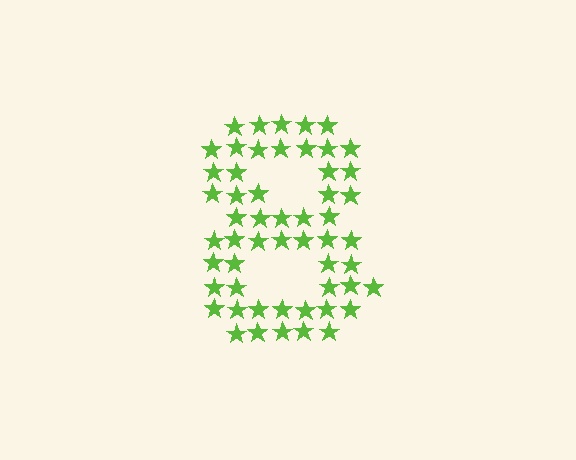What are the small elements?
The small elements are stars.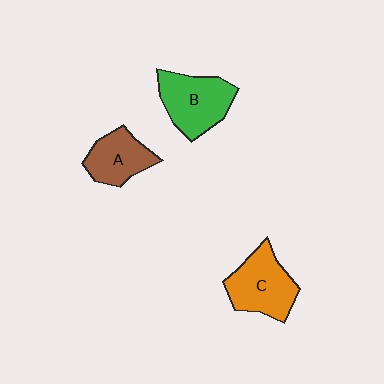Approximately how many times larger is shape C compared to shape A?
Approximately 1.3 times.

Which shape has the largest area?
Shape B (green).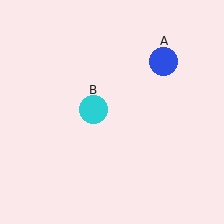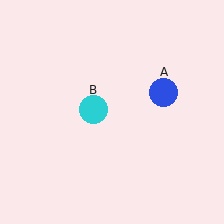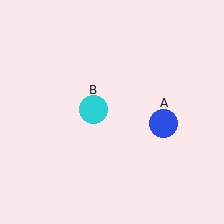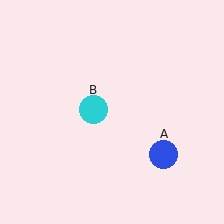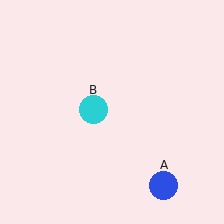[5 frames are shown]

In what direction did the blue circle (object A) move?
The blue circle (object A) moved down.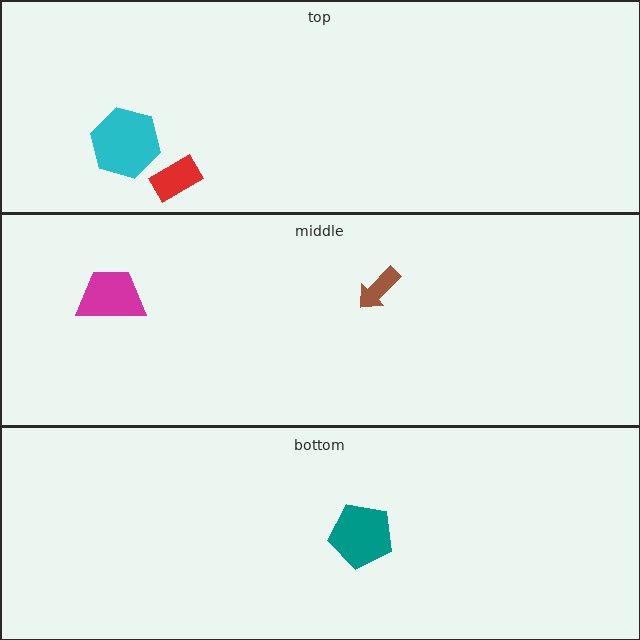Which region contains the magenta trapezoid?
The middle region.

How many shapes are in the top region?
2.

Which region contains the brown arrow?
The middle region.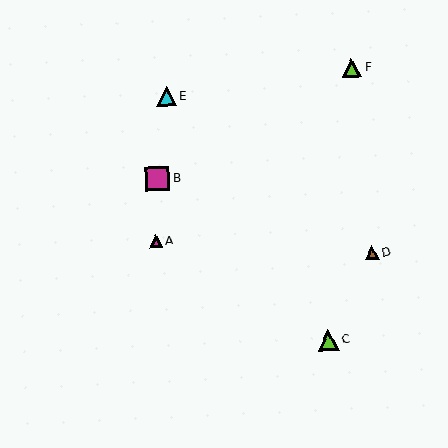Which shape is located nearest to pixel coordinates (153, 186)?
The magenta square (labeled B) at (157, 179) is nearest to that location.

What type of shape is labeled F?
Shape F is a lime triangle.